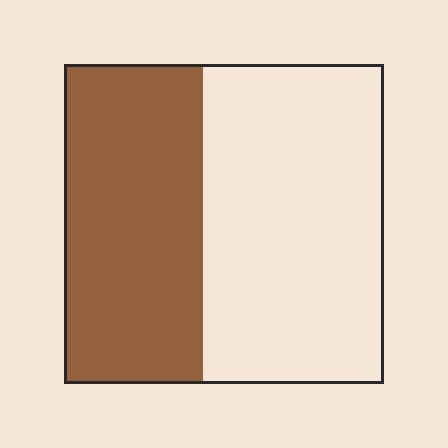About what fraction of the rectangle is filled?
About two fifths (2/5).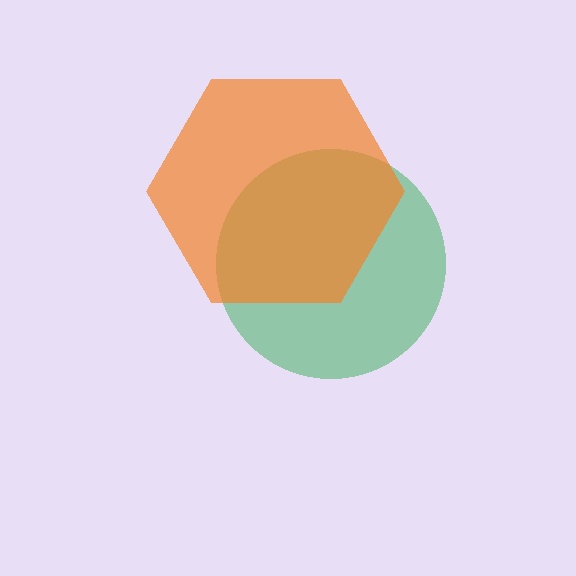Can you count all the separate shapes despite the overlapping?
Yes, there are 2 separate shapes.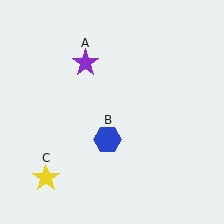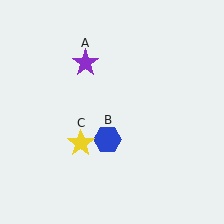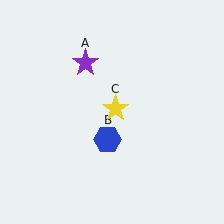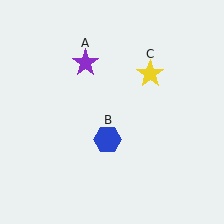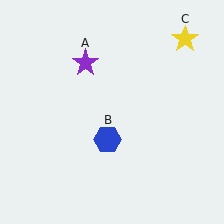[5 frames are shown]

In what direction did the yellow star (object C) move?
The yellow star (object C) moved up and to the right.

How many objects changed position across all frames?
1 object changed position: yellow star (object C).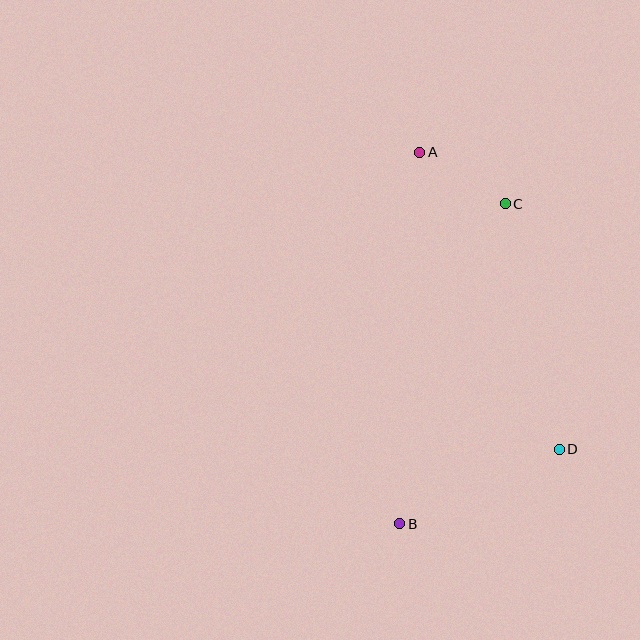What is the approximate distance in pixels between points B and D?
The distance between B and D is approximately 176 pixels.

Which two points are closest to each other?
Points A and C are closest to each other.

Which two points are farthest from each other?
Points A and B are farthest from each other.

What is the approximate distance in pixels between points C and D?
The distance between C and D is approximately 251 pixels.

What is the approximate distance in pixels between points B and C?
The distance between B and C is approximately 336 pixels.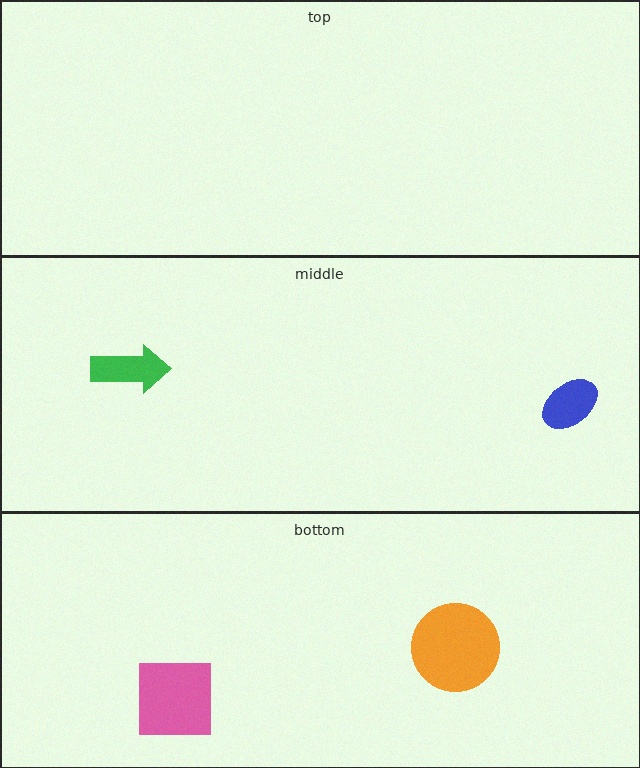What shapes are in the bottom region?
The pink square, the orange circle.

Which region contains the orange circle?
The bottom region.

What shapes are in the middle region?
The green arrow, the blue ellipse.